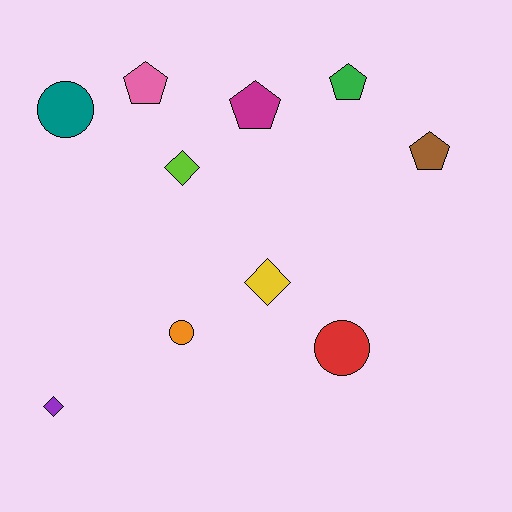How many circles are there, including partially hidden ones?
There are 3 circles.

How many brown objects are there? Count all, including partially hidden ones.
There is 1 brown object.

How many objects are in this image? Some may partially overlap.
There are 10 objects.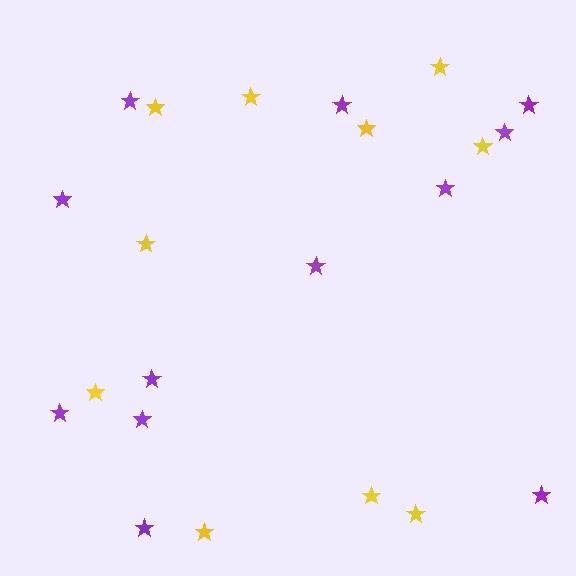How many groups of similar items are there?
There are 2 groups: one group of purple stars (12) and one group of yellow stars (10).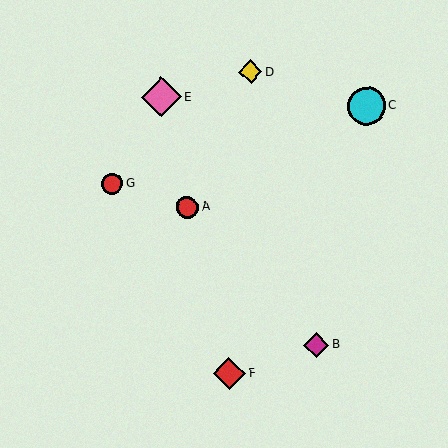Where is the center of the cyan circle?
The center of the cyan circle is at (366, 106).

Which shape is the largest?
The pink diamond (labeled E) is the largest.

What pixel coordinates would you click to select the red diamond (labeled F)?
Click at (229, 374) to select the red diamond F.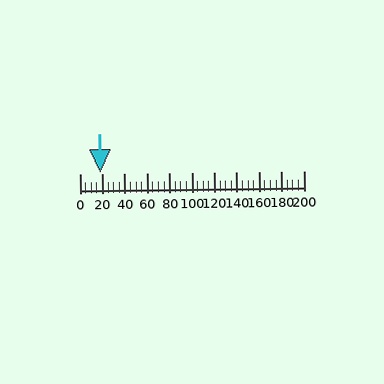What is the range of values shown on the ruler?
The ruler shows values from 0 to 200.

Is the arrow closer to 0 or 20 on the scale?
The arrow is closer to 20.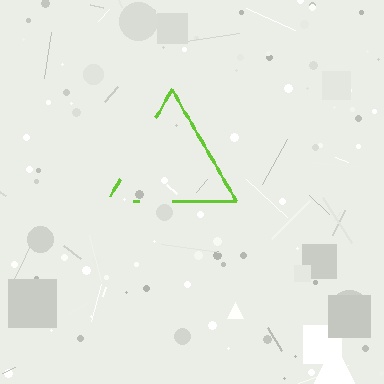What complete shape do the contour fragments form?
The contour fragments form a triangle.